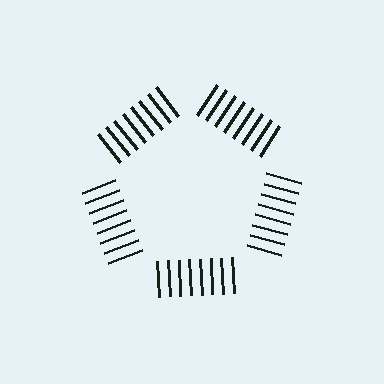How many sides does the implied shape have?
5 sides — the line-ends trace a pentagon.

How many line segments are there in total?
40 — 8 along each of the 5 edges.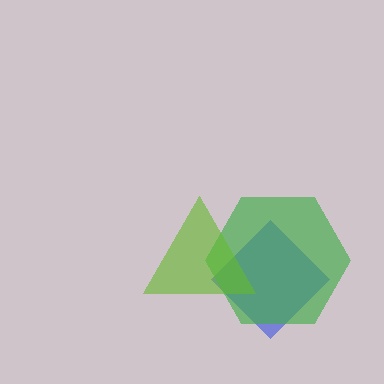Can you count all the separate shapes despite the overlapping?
Yes, there are 3 separate shapes.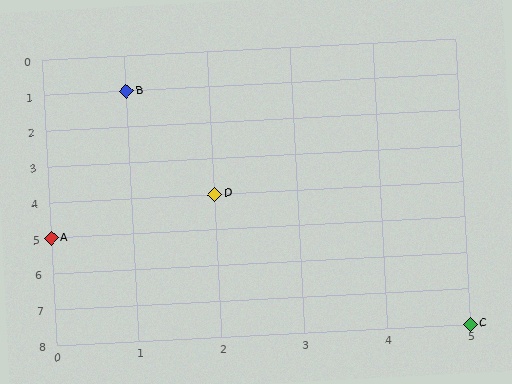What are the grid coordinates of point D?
Point D is at grid coordinates (2, 4).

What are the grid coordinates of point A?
Point A is at grid coordinates (0, 5).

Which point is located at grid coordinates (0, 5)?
Point A is at (0, 5).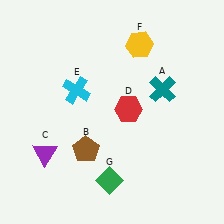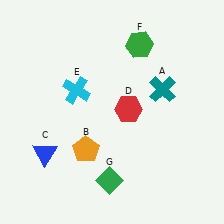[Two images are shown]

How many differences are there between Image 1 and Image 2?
There are 3 differences between the two images.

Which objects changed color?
B changed from brown to orange. C changed from purple to blue. F changed from yellow to green.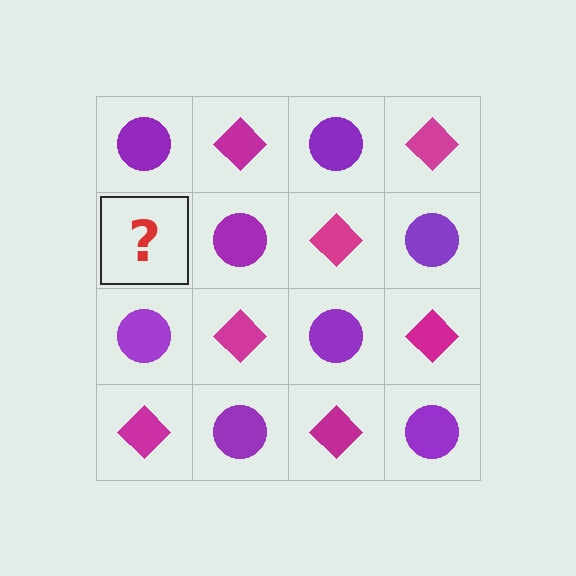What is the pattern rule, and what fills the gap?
The rule is that it alternates purple circle and magenta diamond in a checkerboard pattern. The gap should be filled with a magenta diamond.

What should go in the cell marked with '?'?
The missing cell should contain a magenta diamond.